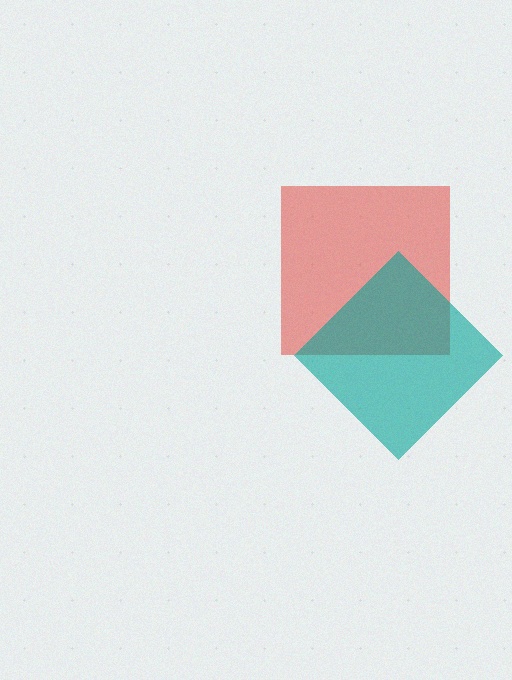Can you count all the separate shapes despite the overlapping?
Yes, there are 2 separate shapes.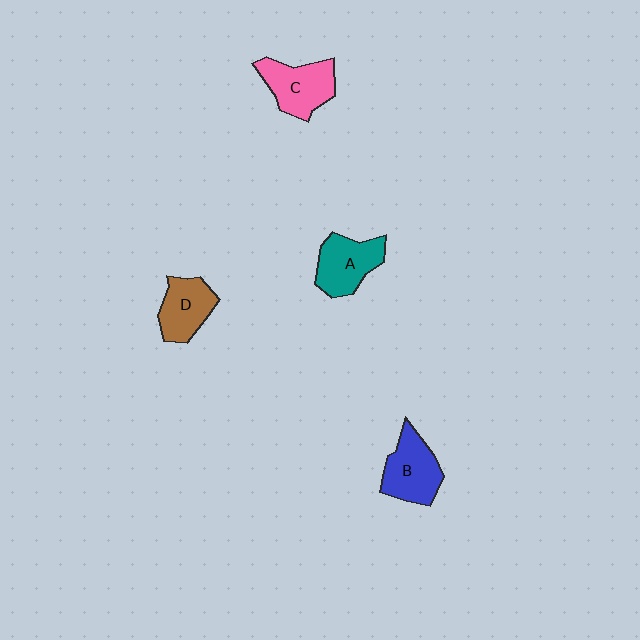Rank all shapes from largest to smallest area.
From largest to smallest: C (pink), B (blue), A (teal), D (brown).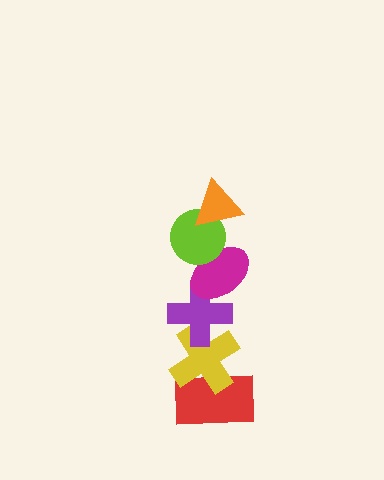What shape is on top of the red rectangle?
The yellow cross is on top of the red rectangle.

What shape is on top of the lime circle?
The orange triangle is on top of the lime circle.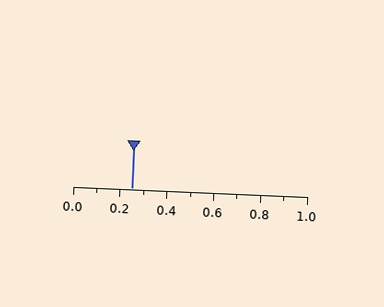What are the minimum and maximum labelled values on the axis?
The axis runs from 0.0 to 1.0.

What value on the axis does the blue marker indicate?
The marker indicates approximately 0.25.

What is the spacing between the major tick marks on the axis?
The major ticks are spaced 0.2 apart.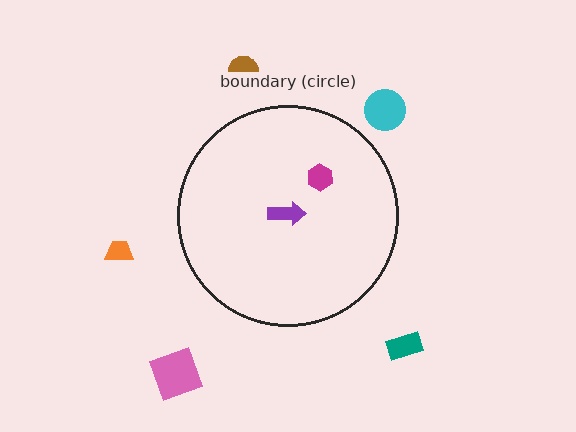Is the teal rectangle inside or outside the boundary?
Outside.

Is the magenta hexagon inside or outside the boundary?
Inside.